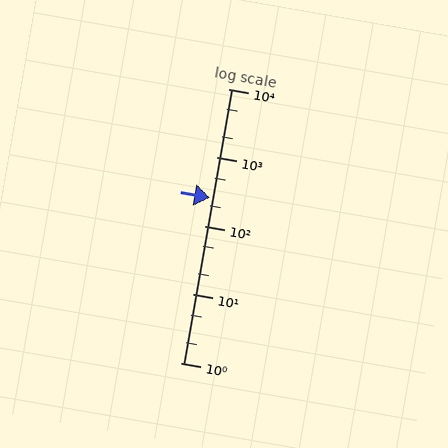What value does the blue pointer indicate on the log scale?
The pointer indicates approximately 260.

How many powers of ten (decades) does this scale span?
The scale spans 4 decades, from 1 to 10000.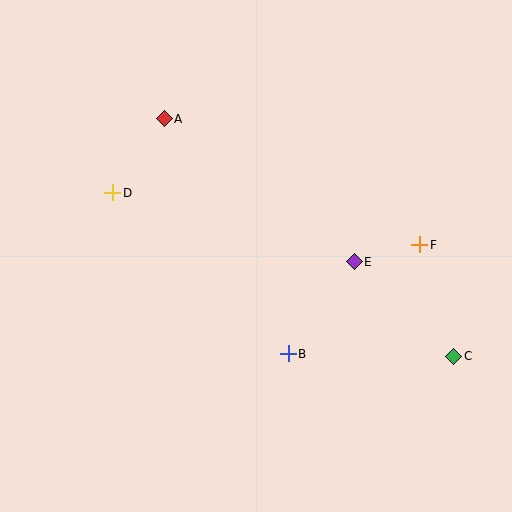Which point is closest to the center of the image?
Point E at (354, 262) is closest to the center.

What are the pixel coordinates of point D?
Point D is at (113, 193).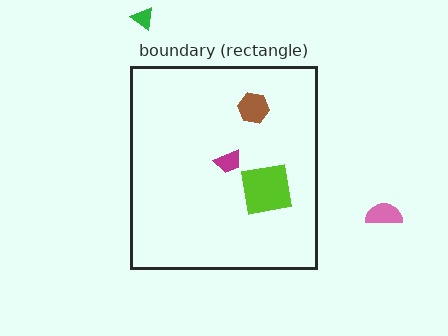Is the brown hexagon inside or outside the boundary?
Inside.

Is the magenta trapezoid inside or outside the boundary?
Inside.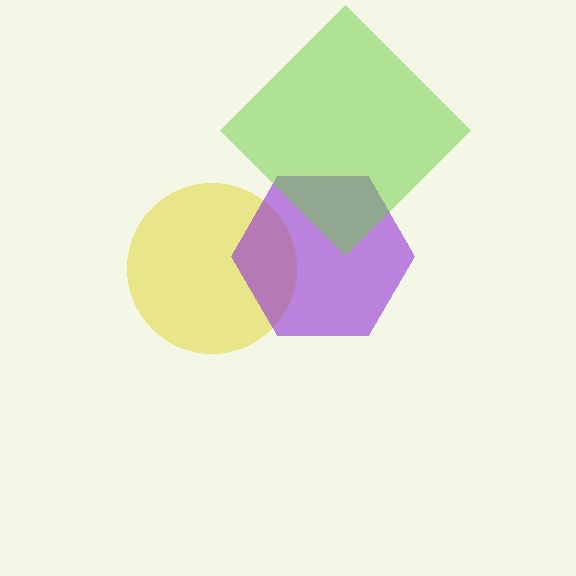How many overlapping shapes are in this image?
There are 3 overlapping shapes in the image.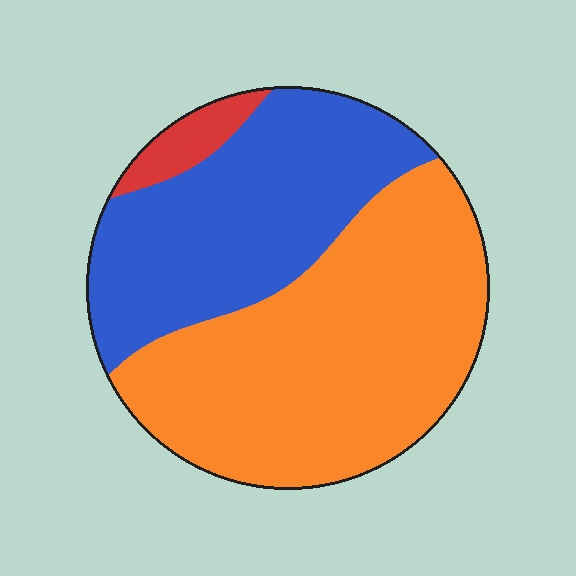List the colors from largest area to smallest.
From largest to smallest: orange, blue, red.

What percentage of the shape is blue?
Blue covers roughly 40% of the shape.